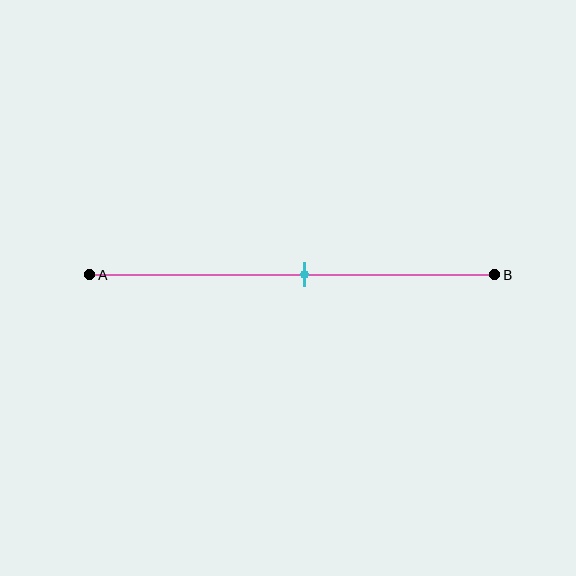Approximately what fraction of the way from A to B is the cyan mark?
The cyan mark is approximately 55% of the way from A to B.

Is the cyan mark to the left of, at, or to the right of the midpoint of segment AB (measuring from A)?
The cyan mark is to the right of the midpoint of segment AB.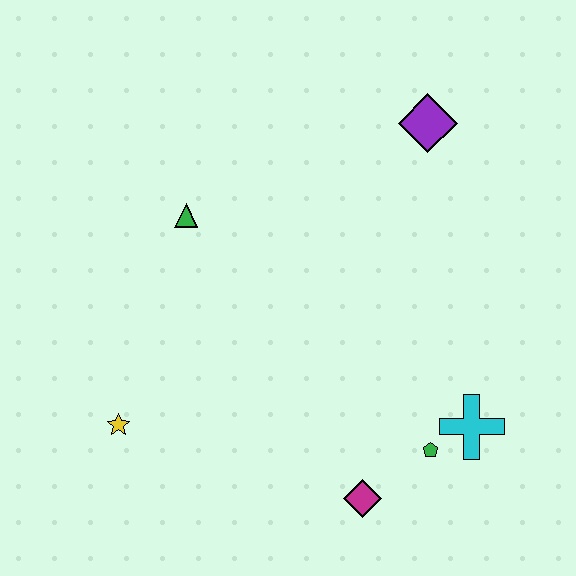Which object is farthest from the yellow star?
The purple diamond is farthest from the yellow star.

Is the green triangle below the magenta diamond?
No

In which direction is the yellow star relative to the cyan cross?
The yellow star is to the left of the cyan cross.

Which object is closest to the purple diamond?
The green triangle is closest to the purple diamond.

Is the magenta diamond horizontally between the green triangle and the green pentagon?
Yes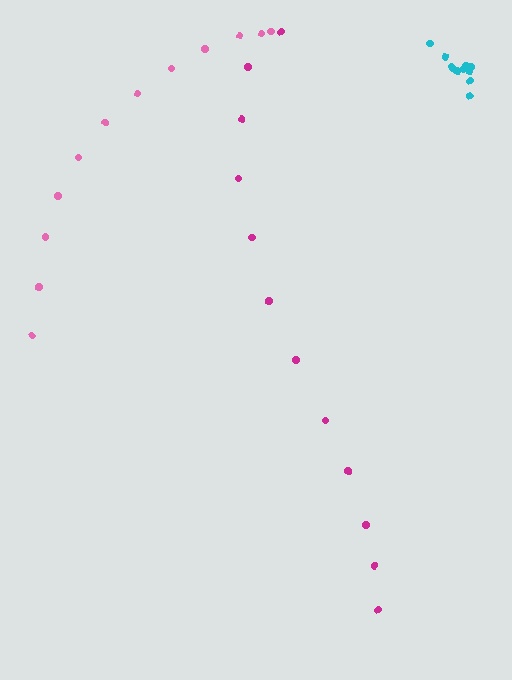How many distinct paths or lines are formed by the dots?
There are 3 distinct paths.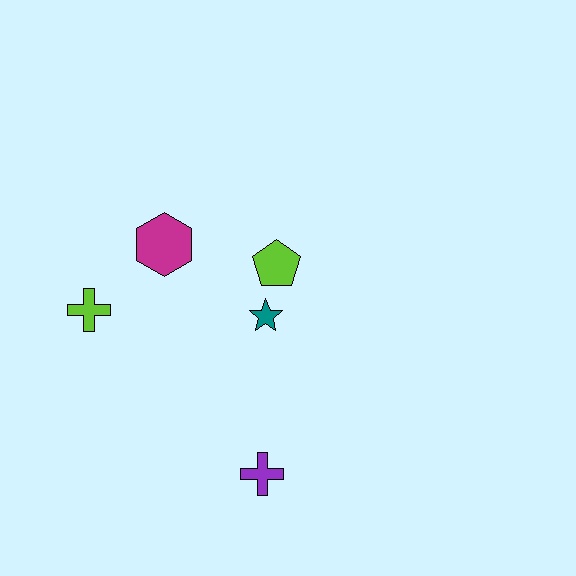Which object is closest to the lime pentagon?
The teal star is closest to the lime pentagon.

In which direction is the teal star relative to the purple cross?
The teal star is above the purple cross.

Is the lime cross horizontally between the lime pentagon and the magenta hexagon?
No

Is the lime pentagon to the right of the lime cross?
Yes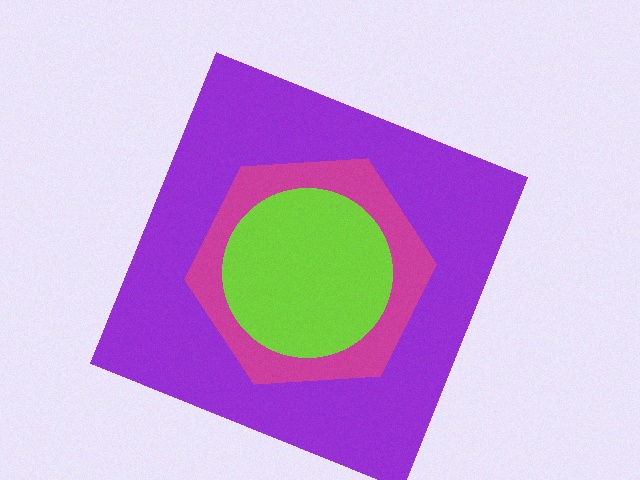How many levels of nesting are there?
3.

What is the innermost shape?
The lime circle.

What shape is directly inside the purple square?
The magenta hexagon.